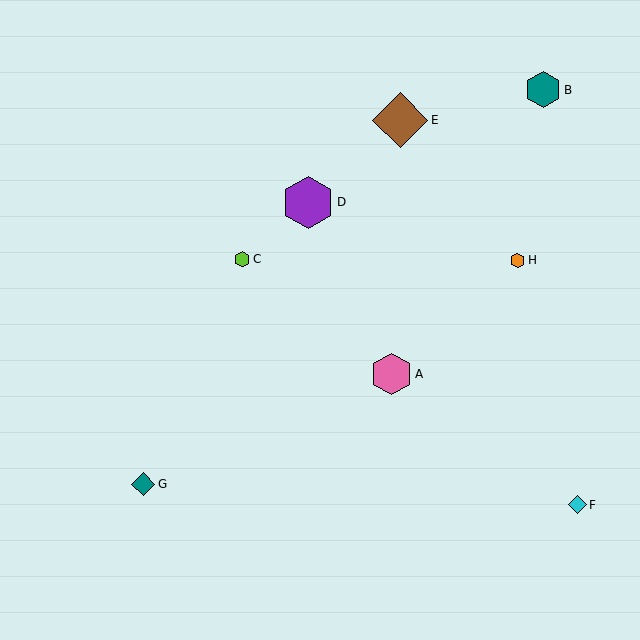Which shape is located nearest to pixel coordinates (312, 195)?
The purple hexagon (labeled D) at (308, 202) is nearest to that location.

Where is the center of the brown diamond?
The center of the brown diamond is at (400, 120).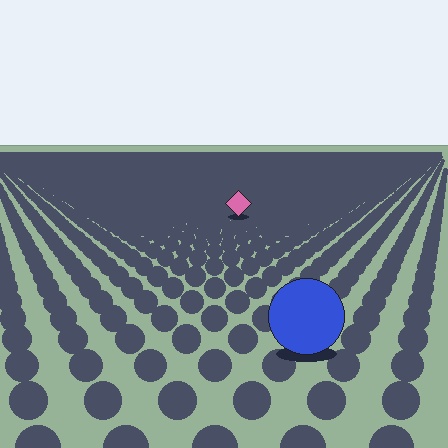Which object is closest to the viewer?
The blue circle is closest. The texture marks near it are larger and more spread out.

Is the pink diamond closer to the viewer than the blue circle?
No. The blue circle is closer — you can tell from the texture gradient: the ground texture is coarser near it.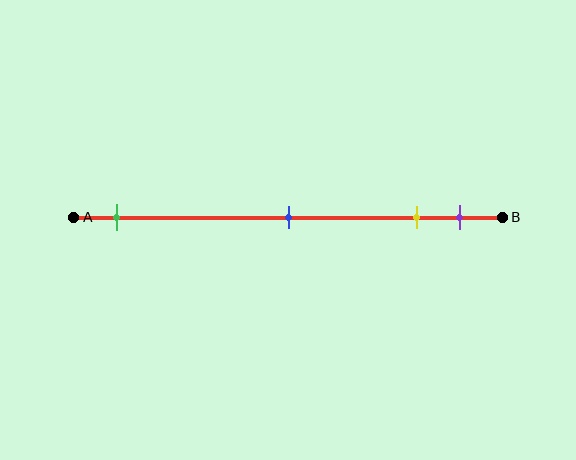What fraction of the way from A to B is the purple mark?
The purple mark is approximately 90% (0.9) of the way from A to B.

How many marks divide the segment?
There are 4 marks dividing the segment.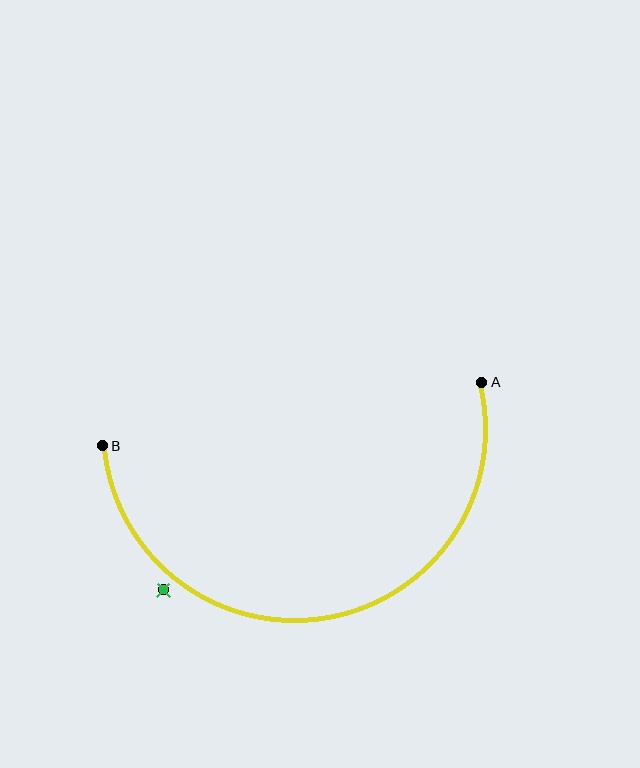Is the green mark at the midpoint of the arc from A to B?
No — the green mark does not lie on the arc at all. It sits slightly outside the curve.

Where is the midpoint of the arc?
The arc midpoint is the point on the curve farthest from the straight line joining A and B. It sits below that line.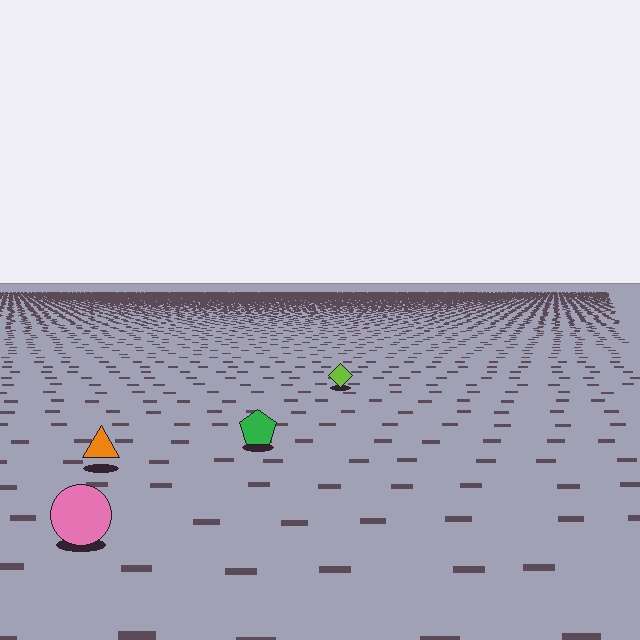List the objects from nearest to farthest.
From nearest to farthest: the pink circle, the orange triangle, the green pentagon, the lime diamond.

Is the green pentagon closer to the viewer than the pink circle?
No. The pink circle is closer — you can tell from the texture gradient: the ground texture is coarser near it.